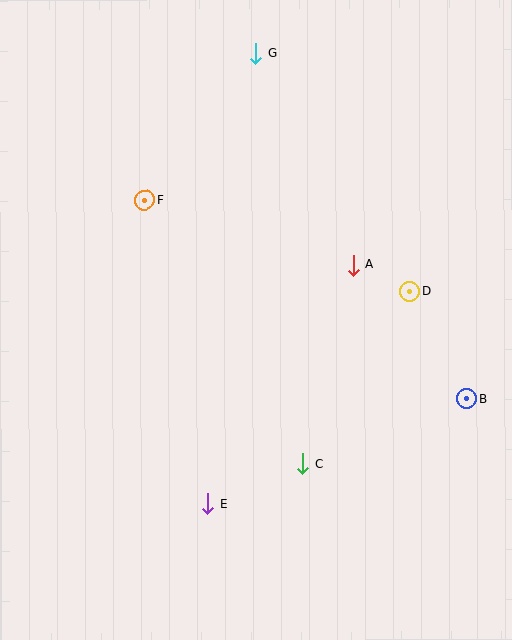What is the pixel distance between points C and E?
The distance between C and E is 103 pixels.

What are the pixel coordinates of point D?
Point D is at (410, 291).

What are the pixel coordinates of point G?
Point G is at (256, 53).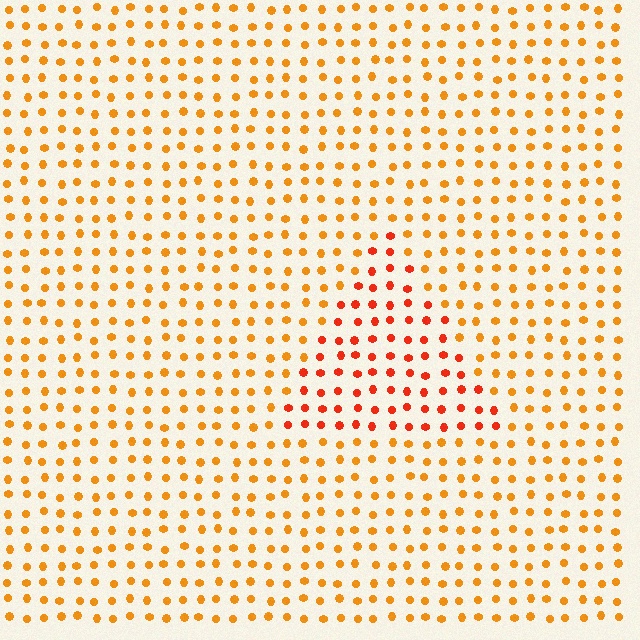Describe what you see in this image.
The image is filled with small orange elements in a uniform arrangement. A triangle-shaped region is visible where the elements are tinted to a slightly different hue, forming a subtle color boundary.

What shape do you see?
I see a triangle.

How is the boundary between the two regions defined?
The boundary is defined purely by a slight shift in hue (about 28 degrees). Spacing, size, and orientation are identical on both sides.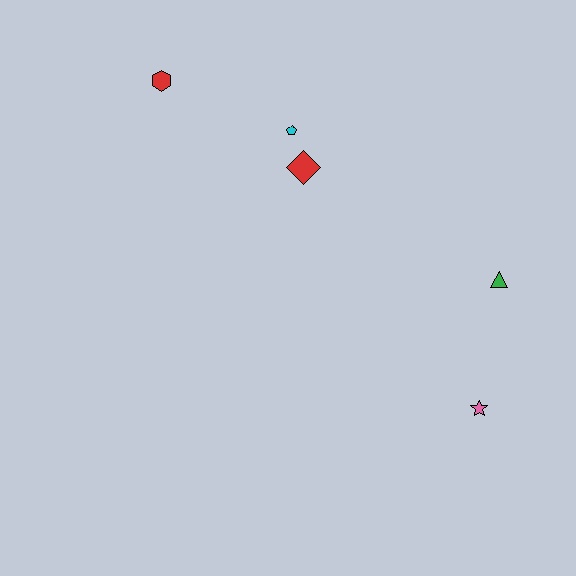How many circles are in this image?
There are no circles.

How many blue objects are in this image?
There are no blue objects.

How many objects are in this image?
There are 5 objects.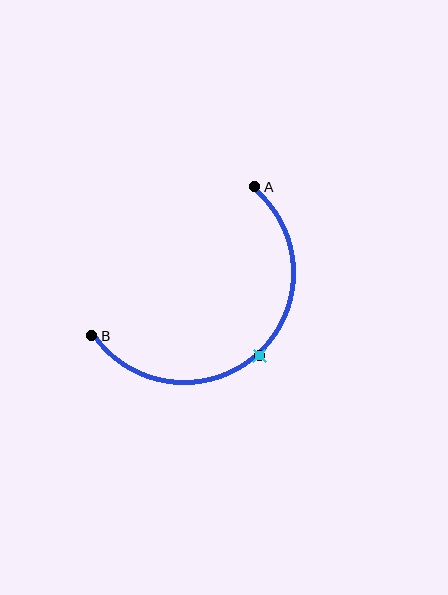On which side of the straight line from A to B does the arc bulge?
The arc bulges below and to the right of the straight line connecting A and B.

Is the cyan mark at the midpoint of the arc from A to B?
Yes. The cyan mark lies on the arc at equal arc-length from both A and B — it is the arc midpoint.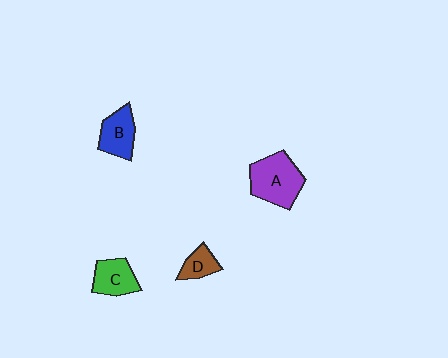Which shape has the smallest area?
Shape D (brown).